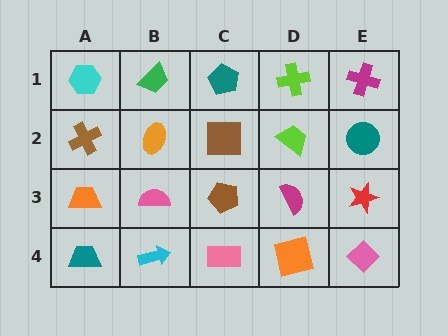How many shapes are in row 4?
5 shapes.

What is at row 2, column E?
A teal circle.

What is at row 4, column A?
A teal trapezoid.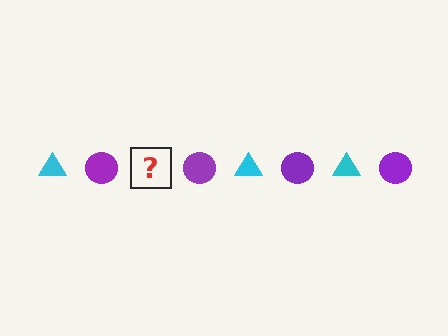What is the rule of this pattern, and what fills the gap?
The rule is that the pattern alternates between cyan triangle and purple circle. The gap should be filled with a cyan triangle.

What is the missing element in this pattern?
The missing element is a cyan triangle.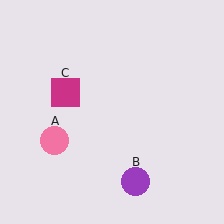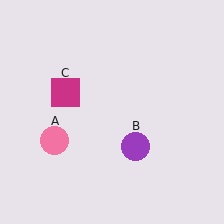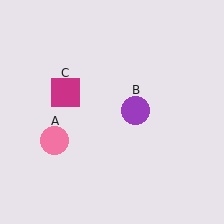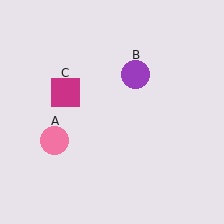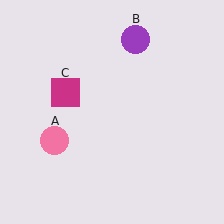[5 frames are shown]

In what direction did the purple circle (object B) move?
The purple circle (object B) moved up.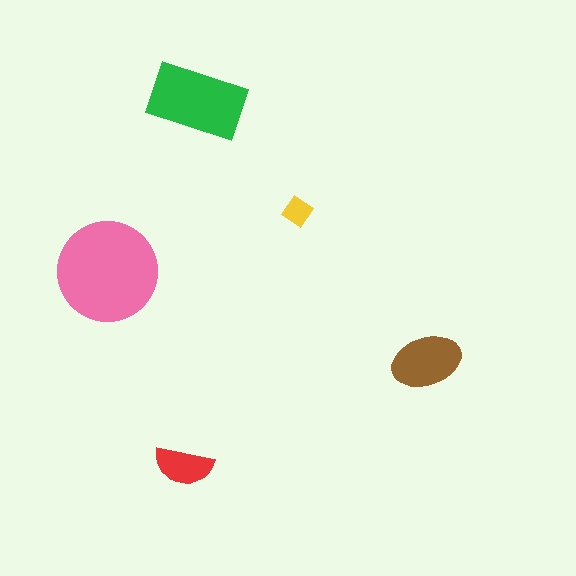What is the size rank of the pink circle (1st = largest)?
1st.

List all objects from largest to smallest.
The pink circle, the green rectangle, the brown ellipse, the red semicircle, the yellow diamond.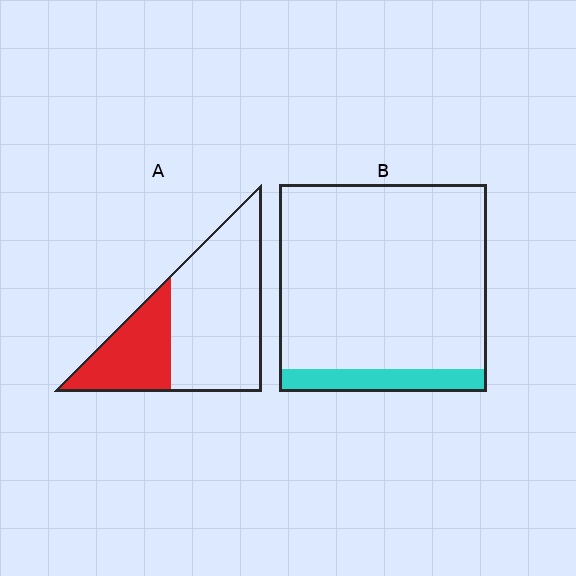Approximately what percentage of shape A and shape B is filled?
A is approximately 30% and B is approximately 10%.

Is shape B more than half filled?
No.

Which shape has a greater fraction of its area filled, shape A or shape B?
Shape A.